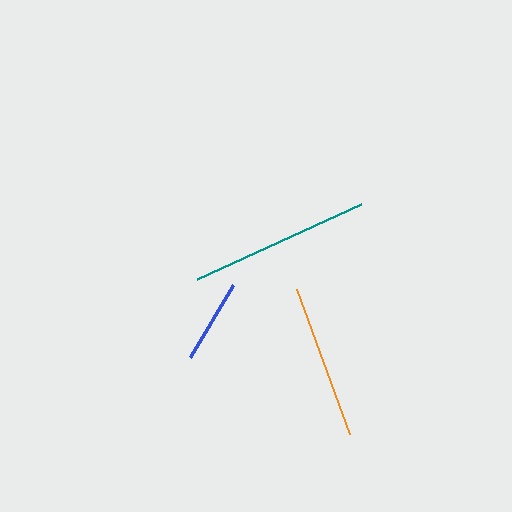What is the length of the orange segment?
The orange segment is approximately 155 pixels long.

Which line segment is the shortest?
The blue line is the shortest at approximately 84 pixels.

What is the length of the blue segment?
The blue segment is approximately 84 pixels long.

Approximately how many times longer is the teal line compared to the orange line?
The teal line is approximately 1.2 times the length of the orange line.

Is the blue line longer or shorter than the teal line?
The teal line is longer than the blue line.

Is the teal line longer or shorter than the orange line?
The teal line is longer than the orange line.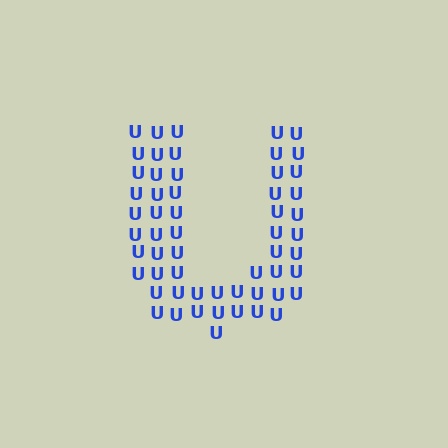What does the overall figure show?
The overall figure shows the letter U.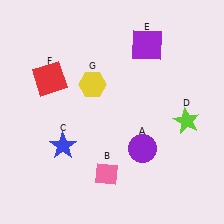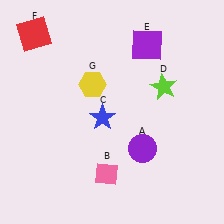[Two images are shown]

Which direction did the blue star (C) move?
The blue star (C) moved right.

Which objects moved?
The objects that moved are: the blue star (C), the lime star (D), the red square (F).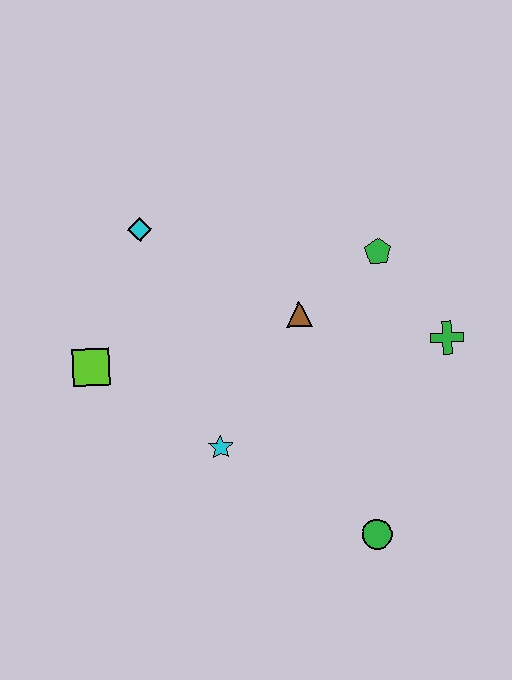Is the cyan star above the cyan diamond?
No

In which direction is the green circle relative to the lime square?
The green circle is to the right of the lime square.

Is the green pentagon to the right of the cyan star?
Yes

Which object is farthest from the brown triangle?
The green circle is farthest from the brown triangle.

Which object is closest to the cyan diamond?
The lime square is closest to the cyan diamond.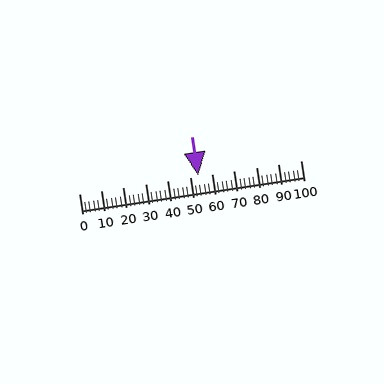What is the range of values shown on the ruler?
The ruler shows values from 0 to 100.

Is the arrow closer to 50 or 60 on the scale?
The arrow is closer to 50.